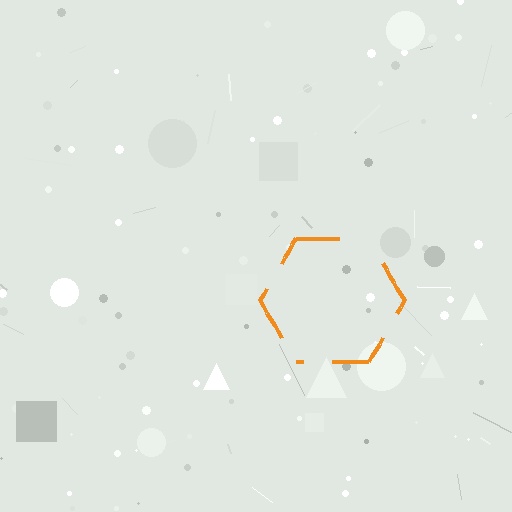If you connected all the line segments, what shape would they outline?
They would outline a hexagon.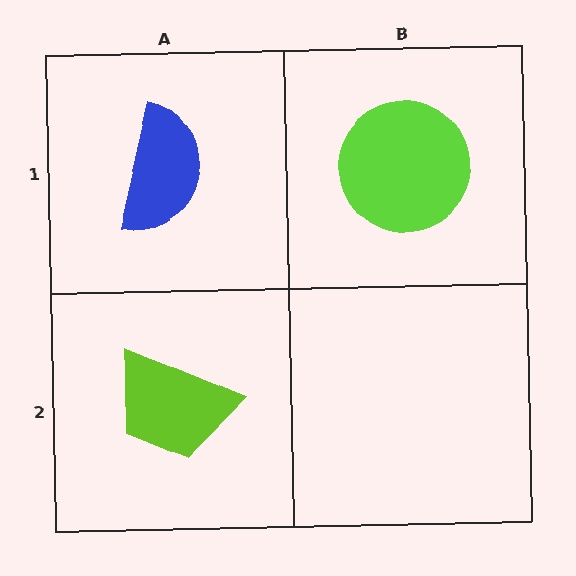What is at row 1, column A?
A blue semicircle.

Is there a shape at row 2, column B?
No, that cell is empty.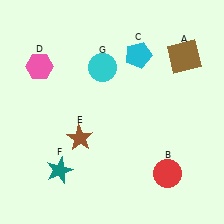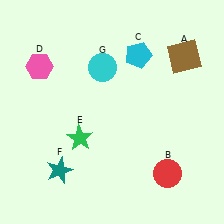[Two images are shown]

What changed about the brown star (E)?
In Image 1, E is brown. In Image 2, it changed to green.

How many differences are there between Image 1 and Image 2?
There is 1 difference between the two images.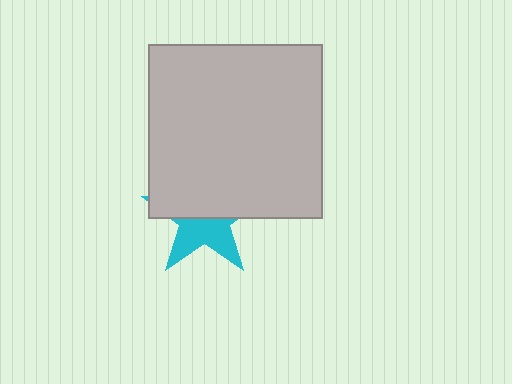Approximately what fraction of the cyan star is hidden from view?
Roughly 57% of the cyan star is hidden behind the light gray square.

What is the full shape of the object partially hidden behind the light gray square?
The partially hidden object is a cyan star.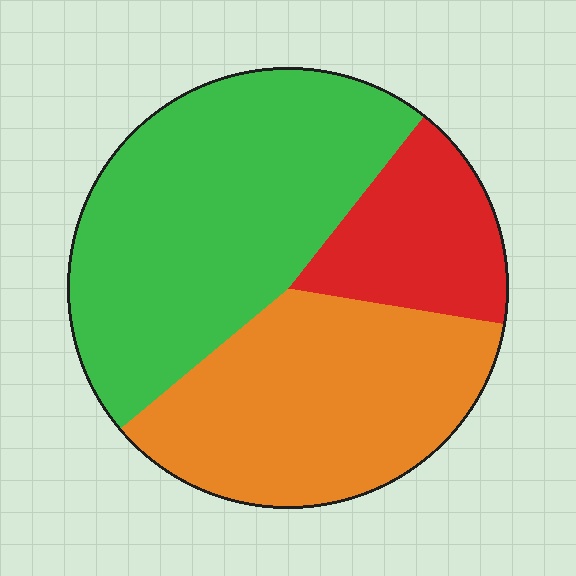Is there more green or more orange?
Green.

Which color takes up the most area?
Green, at roughly 45%.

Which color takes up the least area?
Red, at roughly 15%.